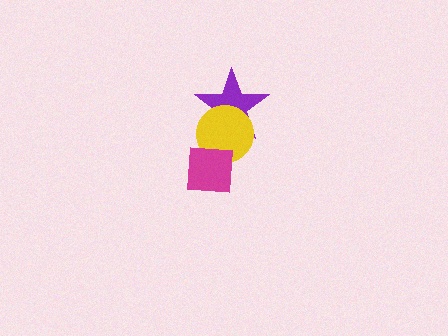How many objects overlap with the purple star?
1 object overlaps with the purple star.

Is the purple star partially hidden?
Yes, it is partially covered by another shape.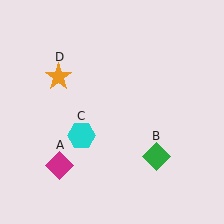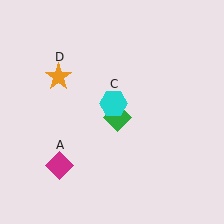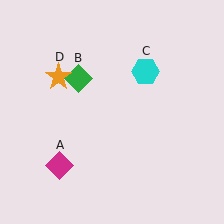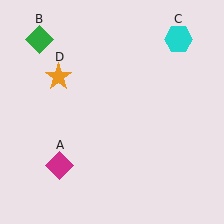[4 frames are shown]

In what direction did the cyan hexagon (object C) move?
The cyan hexagon (object C) moved up and to the right.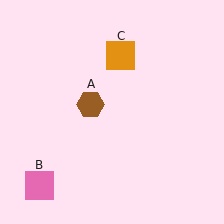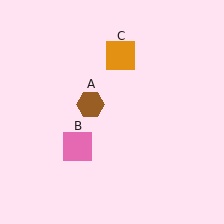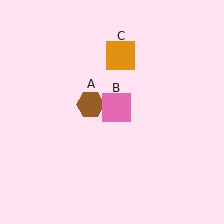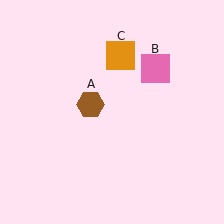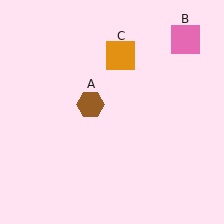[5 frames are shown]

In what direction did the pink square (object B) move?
The pink square (object B) moved up and to the right.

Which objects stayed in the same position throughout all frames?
Brown hexagon (object A) and orange square (object C) remained stationary.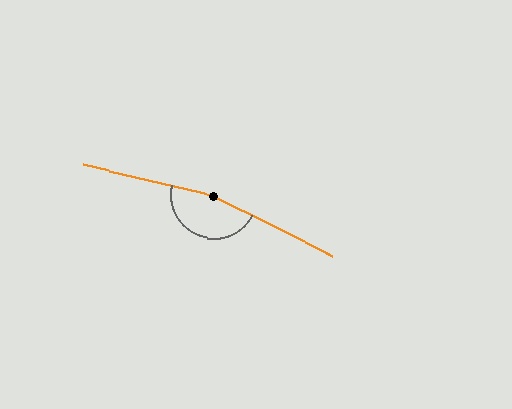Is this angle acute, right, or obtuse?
It is obtuse.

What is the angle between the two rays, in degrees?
Approximately 167 degrees.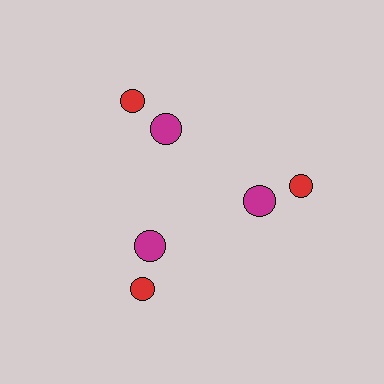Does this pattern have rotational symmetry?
Yes, this pattern has 3-fold rotational symmetry. It looks the same after rotating 120 degrees around the center.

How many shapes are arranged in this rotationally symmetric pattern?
There are 6 shapes, arranged in 3 groups of 2.